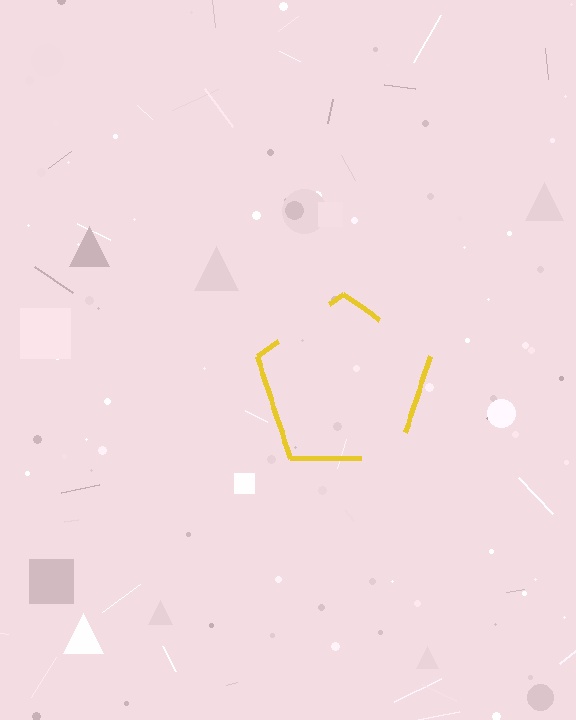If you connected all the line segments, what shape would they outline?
They would outline a pentagon.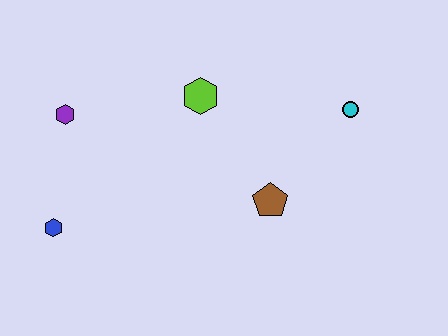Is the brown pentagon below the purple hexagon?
Yes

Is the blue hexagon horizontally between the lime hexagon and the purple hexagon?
No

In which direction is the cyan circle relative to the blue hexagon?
The cyan circle is to the right of the blue hexagon.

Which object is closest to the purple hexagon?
The blue hexagon is closest to the purple hexagon.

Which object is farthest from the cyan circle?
The blue hexagon is farthest from the cyan circle.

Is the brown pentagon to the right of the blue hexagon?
Yes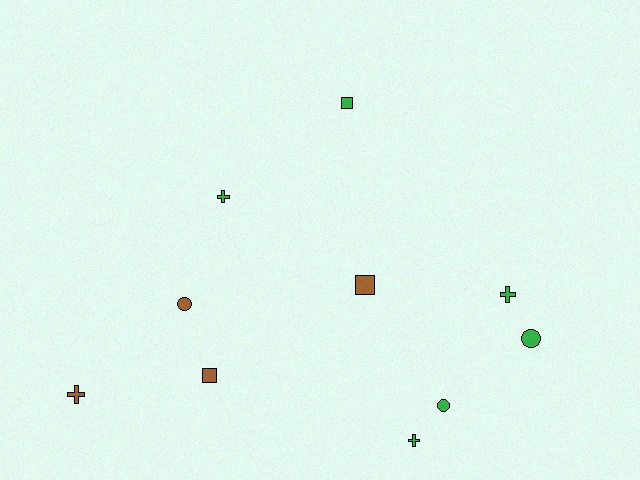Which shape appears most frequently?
Cross, with 4 objects.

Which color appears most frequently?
Green, with 6 objects.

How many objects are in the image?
There are 10 objects.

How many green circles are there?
There are 2 green circles.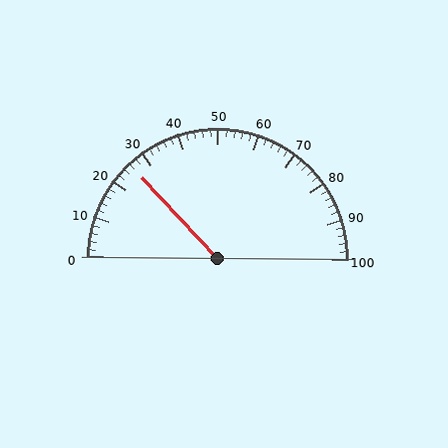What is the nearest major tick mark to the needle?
The nearest major tick mark is 30.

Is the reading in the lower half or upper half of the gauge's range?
The reading is in the lower half of the range (0 to 100).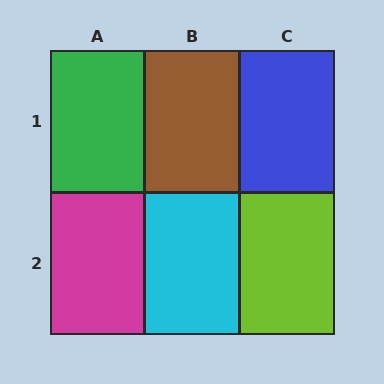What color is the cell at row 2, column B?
Cyan.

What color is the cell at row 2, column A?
Magenta.